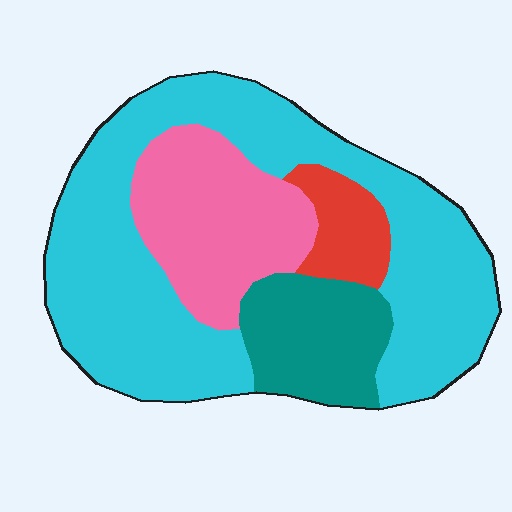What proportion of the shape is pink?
Pink covers around 20% of the shape.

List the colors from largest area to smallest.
From largest to smallest: cyan, pink, teal, red.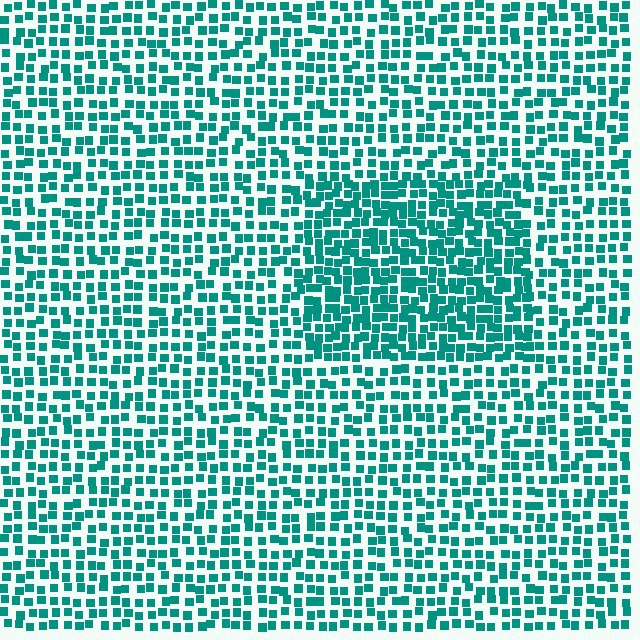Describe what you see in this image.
The image contains small teal elements arranged at two different densities. A rectangle-shaped region is visible where the elements are more densely packed than the surrounding area.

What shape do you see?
I see a rectangle.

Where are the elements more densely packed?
The elements are more densely packed inside the rectangle boundary.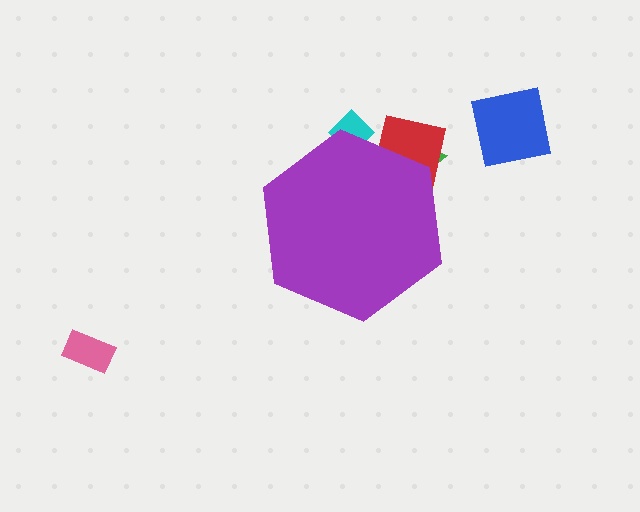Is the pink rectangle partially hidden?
No, the pink rectangle is fully visible.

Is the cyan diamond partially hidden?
Yes, the cyan diamond is partially hidden behind the purple hexagon.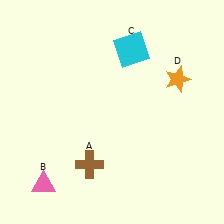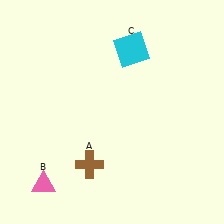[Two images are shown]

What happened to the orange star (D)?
The orange star (D) was removed in Image 2. It was in the top-right area of Image 1.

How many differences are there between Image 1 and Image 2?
There is 1 difference between the two images.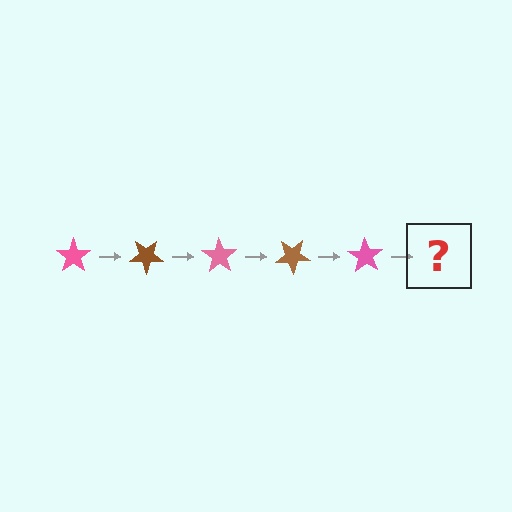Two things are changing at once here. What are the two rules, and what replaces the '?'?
The two rules are that it rotates 35 degrees each step and the color cycles through pink and brown. The '?' should be a brown star, rotated 175 degrees from the start.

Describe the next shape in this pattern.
It should be a brown star, rotated 175 degrees from the start.